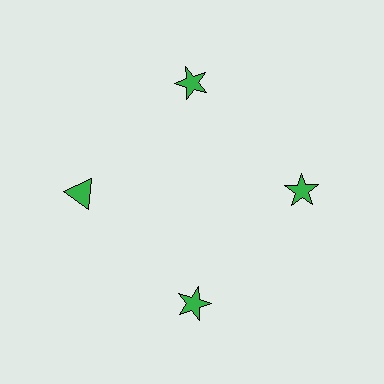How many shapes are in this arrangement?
There are 4 shapes arranged in a ring pattern.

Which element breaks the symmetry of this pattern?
The green triangle at roughly the 9 o'clock position breaks the symmetry. All other shapes are green stars.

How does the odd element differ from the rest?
It has a different shape: triangle instead of star.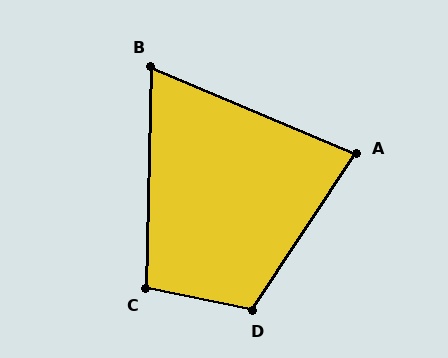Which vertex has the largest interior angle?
D, at approximately 112 degrees.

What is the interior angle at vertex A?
Approximately 80 degrees (acute).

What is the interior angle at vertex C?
Approximately 100 degrees (obtuse).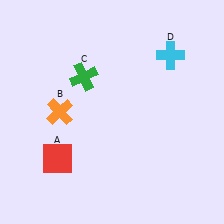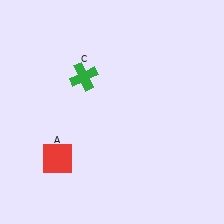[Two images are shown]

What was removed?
The orange cross (B), the cyan cross (D) were removed in Image 2.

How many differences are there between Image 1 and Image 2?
There are 2 differences between the two images.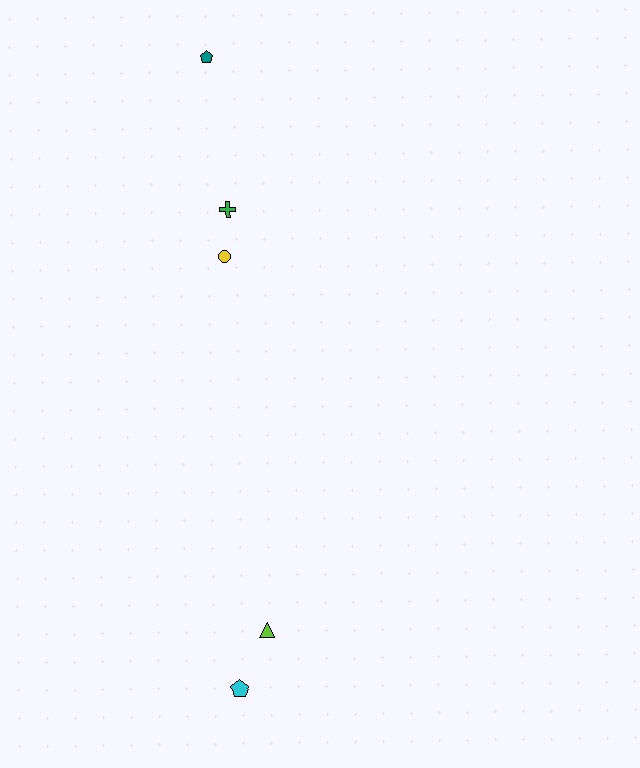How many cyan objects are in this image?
There is 1 cyan object.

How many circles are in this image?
There is 1 circle.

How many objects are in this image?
There are 5 objects.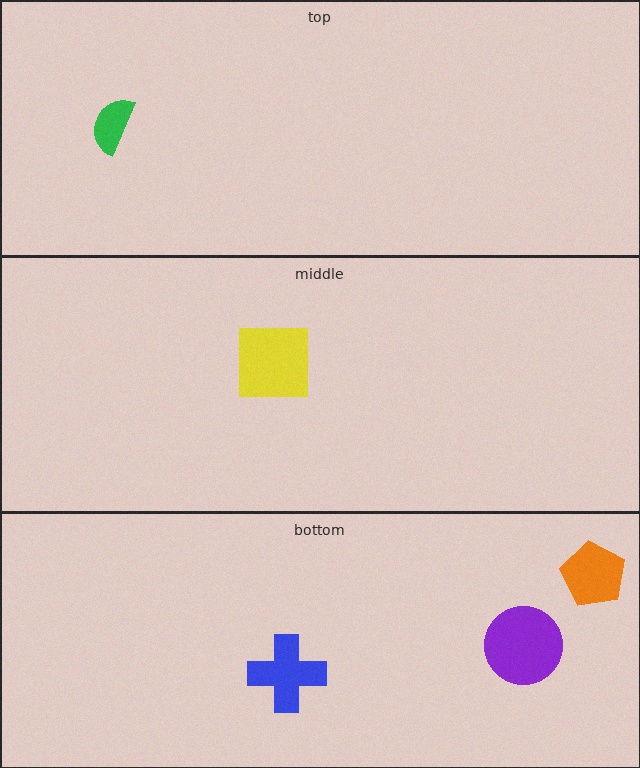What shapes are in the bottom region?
The blue cross, the orange pentagon, the purple circle.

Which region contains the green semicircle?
The top region.